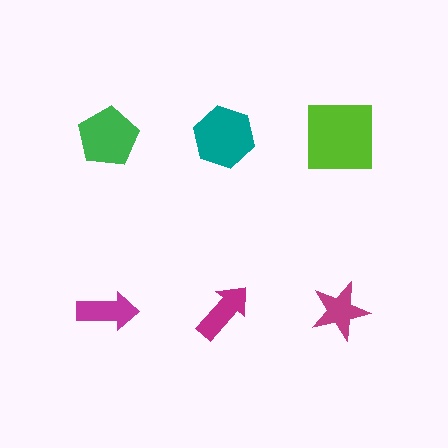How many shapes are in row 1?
3 shapes.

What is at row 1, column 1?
A green pentagon.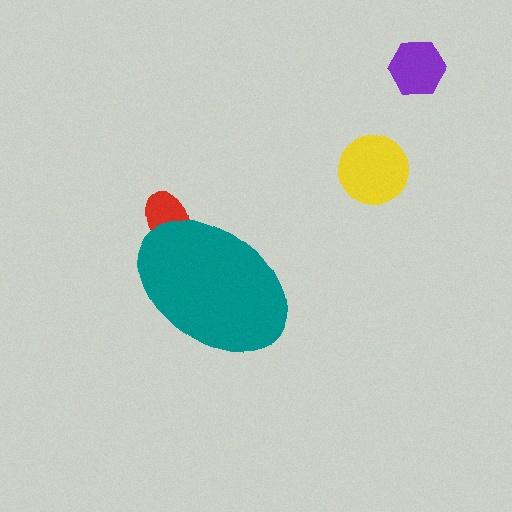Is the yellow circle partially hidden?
No, the yellow circle is fully visible.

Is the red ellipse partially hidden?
Yes, the red ellipse is partially hidden behind the teal ellipse.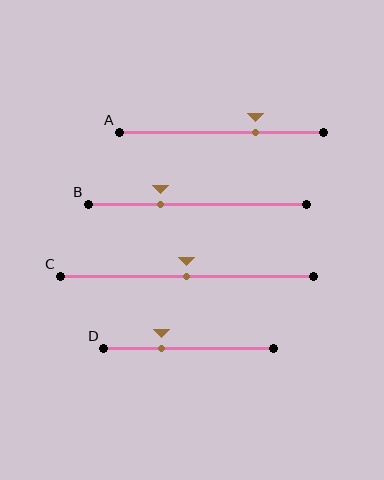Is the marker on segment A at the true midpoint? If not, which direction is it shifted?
No, the marker on segment A is shifted to the right by about 17% of the segment length.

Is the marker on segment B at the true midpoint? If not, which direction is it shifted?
No, the marker on segment B is shifted to the left by about 17% of the segment length.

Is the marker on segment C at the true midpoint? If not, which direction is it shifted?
Yes, the marker on segment C is at the true midpoint.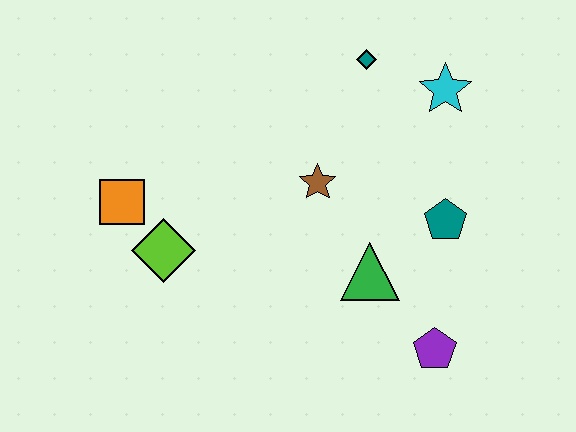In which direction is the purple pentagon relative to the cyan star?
The purple pentagon is below the cyan star.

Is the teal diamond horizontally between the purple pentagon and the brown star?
Yes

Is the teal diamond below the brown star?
No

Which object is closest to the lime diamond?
The orange square is closest to the lime diamond.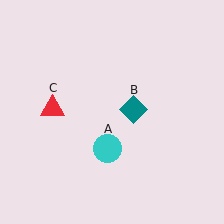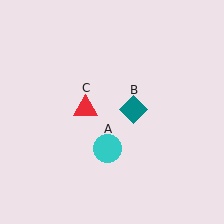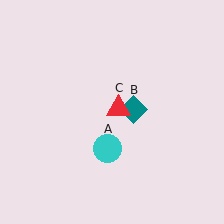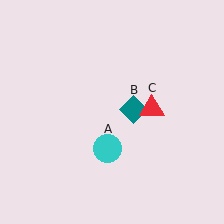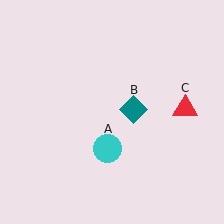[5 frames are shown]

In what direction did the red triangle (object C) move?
The red triangle (object C) moved right.